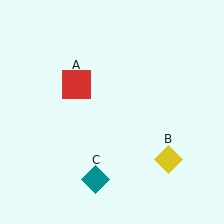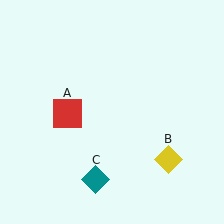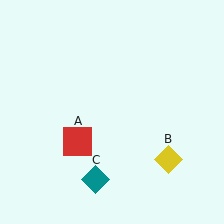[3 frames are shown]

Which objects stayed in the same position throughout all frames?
Yellow diamond (object B) and teal diamond (object C) remained stationary.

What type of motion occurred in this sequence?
The red square (object A) rotated counterclockwise around the center of the scene.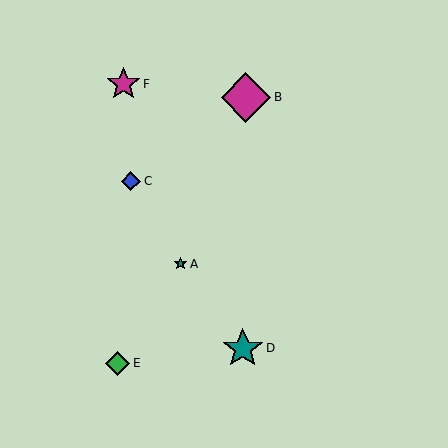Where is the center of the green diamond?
The center of the green diamond is at (117, 363).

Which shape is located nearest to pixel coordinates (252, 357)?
The teal star (labeled D) at (243, 348) is nearest to that location.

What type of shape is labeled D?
Shape D is a teal star.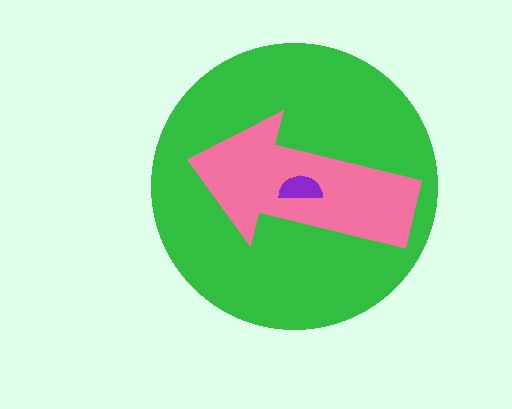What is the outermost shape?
The green circle.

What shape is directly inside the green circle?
The pink arrow.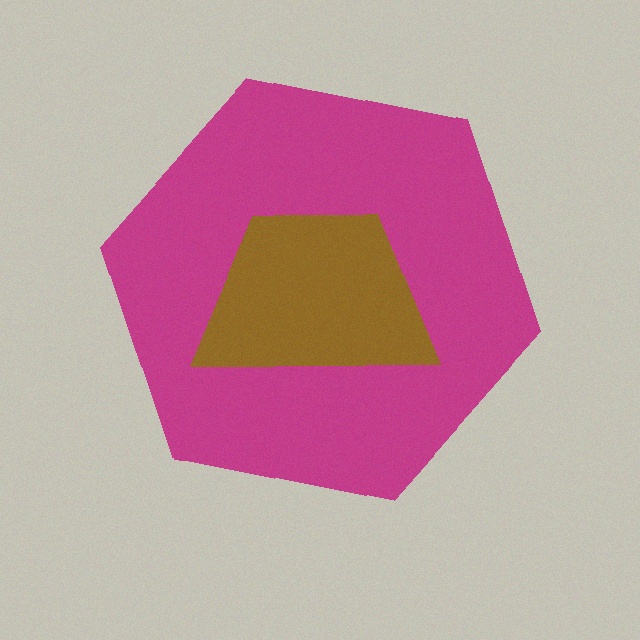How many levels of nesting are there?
2.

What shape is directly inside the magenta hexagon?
The brown trapezoid.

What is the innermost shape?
The brown trapezoid.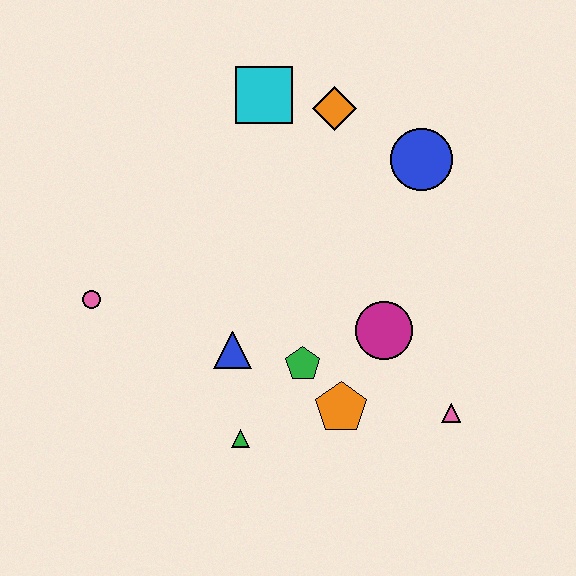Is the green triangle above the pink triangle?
No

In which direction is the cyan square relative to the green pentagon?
The cyan square is above the green pentagon.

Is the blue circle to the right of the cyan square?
Yes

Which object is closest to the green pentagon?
The orange pentagon is closest to the green pentagon.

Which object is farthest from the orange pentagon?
The cyan square is farthest from the orange pentagon.